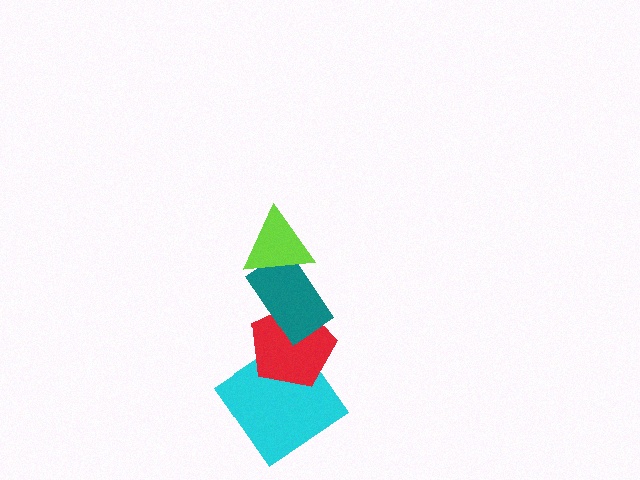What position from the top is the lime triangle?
The lime triangle is 1st from the top.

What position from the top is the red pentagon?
The red pentagon is 3rd from the top.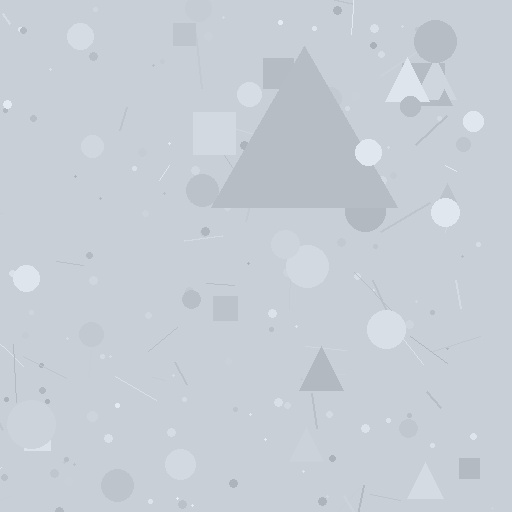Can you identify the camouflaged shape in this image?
The camouflaged shape is a triangle.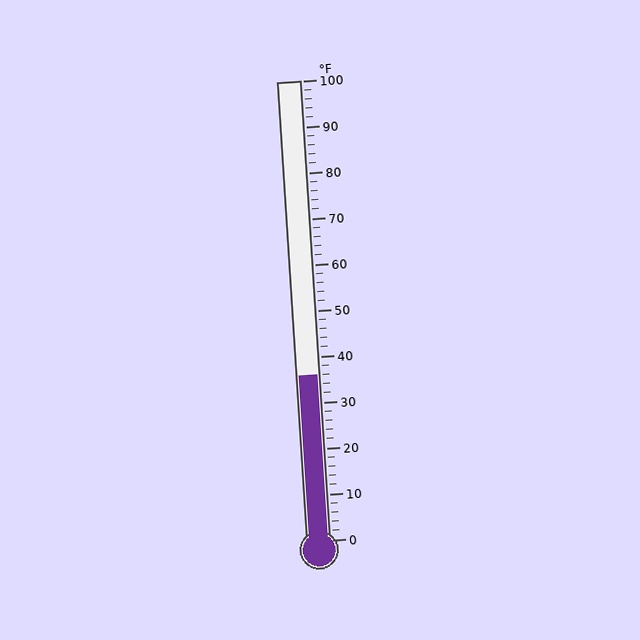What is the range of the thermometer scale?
The thermometer scale ranges from 0°F to 100°F.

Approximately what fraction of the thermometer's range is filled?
The thermometer is filled to approximately 35% of its range.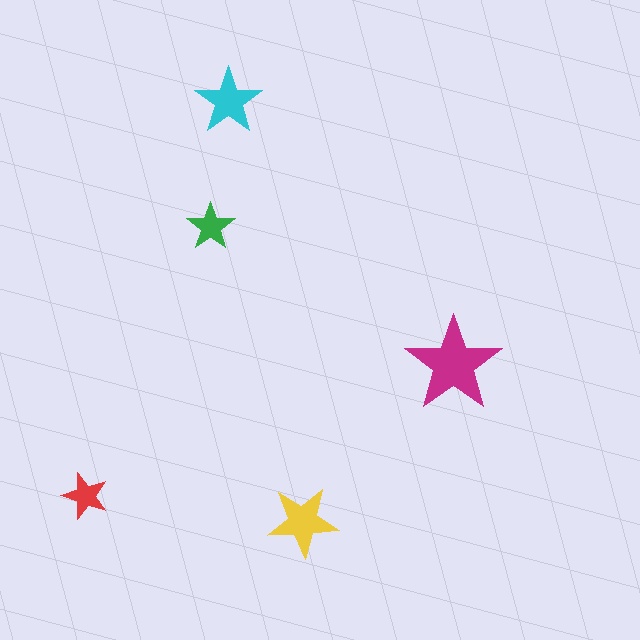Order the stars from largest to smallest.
the magenta one, the yellow one, the cyan one, the green one, the red one.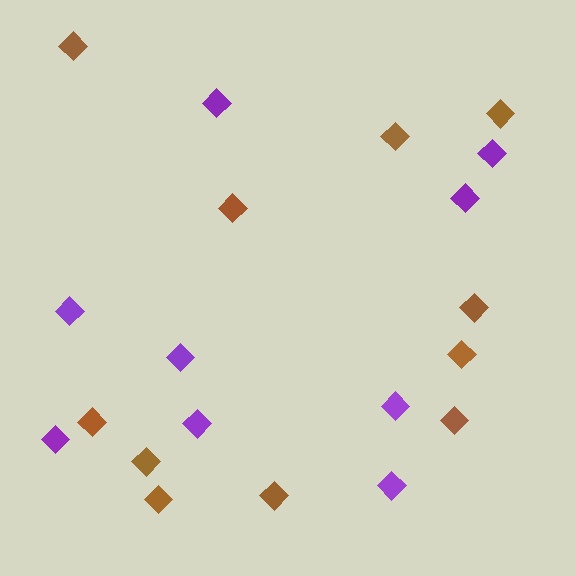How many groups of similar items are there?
There are 2 groups: one group of brown diamonds (11) and one group of purple diamonds (9).